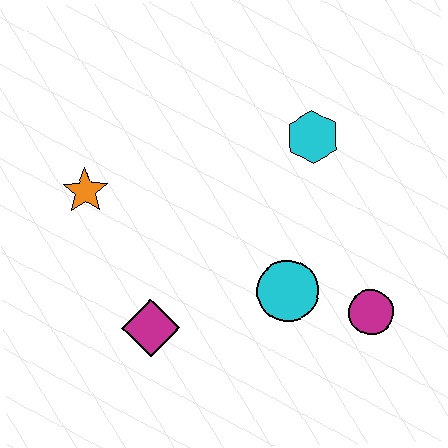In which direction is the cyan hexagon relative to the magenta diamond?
The cyan hexagon is above the magenta diamond.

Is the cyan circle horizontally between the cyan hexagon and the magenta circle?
No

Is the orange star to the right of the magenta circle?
No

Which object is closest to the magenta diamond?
The cyan circle is closest to the magenta diamond.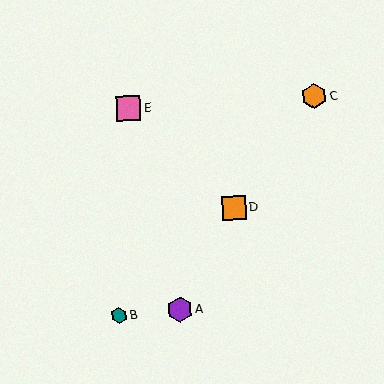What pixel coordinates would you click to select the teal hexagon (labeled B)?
Click at (119, 316) to select the teal hexagon B.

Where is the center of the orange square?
The center of the orange square is at (234, 208).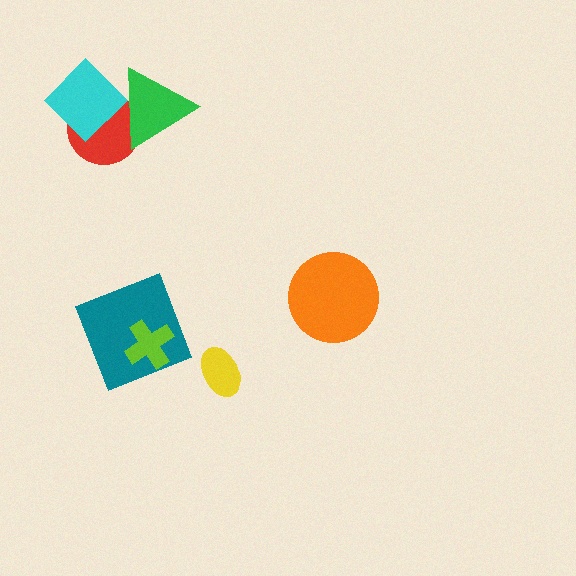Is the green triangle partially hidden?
No, no other shape covers it.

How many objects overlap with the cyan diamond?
2 objects overlap with the cyan diamond.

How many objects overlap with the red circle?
2 objects overlap with the red circle.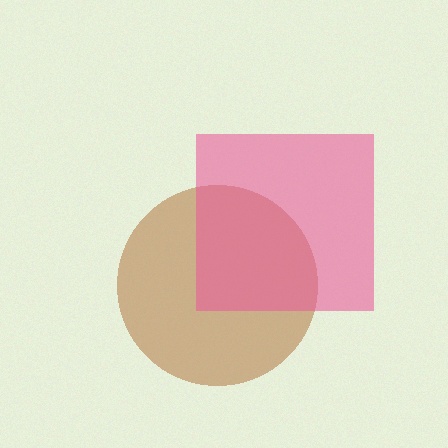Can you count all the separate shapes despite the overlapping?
Yes, there are 2 separate shapes.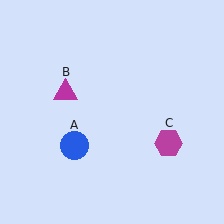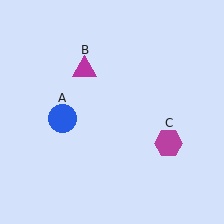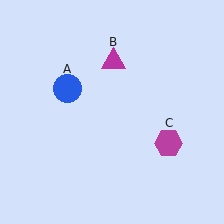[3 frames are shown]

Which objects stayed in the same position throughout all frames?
Magenta hexagon (object C) remained stationary.